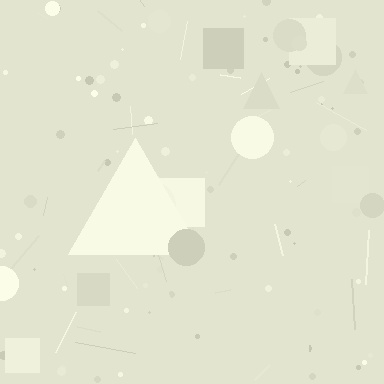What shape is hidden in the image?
A triangle is hidden in the image.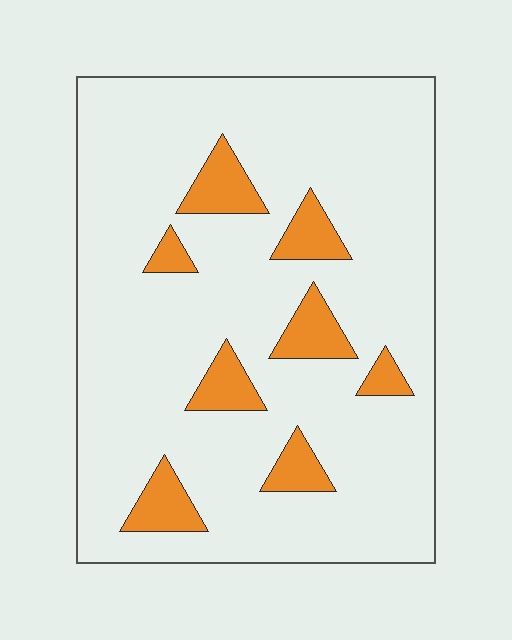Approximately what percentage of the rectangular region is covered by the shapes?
Approximately 15%.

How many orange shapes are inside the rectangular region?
8.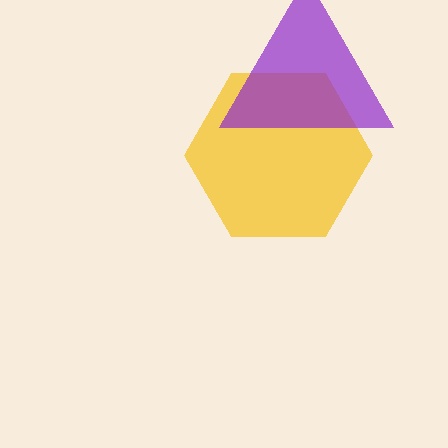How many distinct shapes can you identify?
There are 2 distinct shapes: a yellow hexagon, a purple triangle.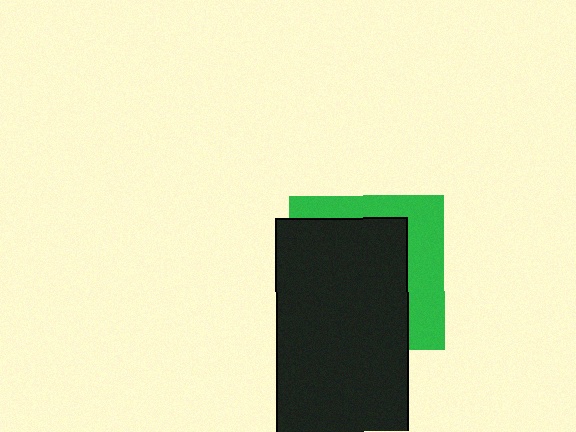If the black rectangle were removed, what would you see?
You would see the complete green square.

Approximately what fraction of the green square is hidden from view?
Roughly 66% of the green square is hidden behind the black rectangle.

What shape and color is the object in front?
The object in front is a black rectangle.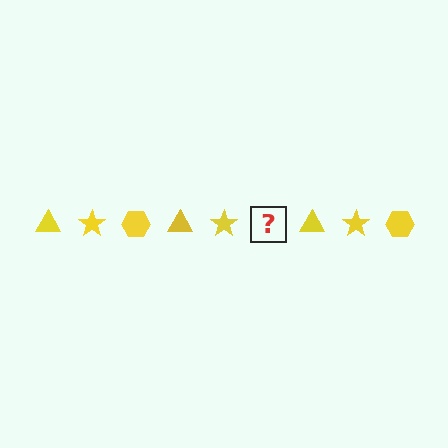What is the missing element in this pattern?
The missing element is a yellow hexagon.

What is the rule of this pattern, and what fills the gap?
The rule is that the pattern cycles through triangle, star, hexagon shapes in yellow. The gap should be filled with a yellow hexagon.